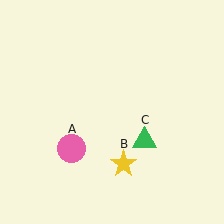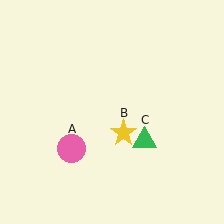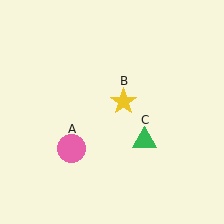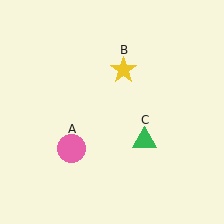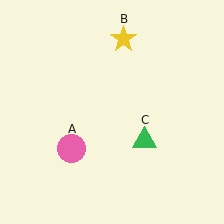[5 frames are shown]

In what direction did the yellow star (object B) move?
The yellow star (object B) moved up.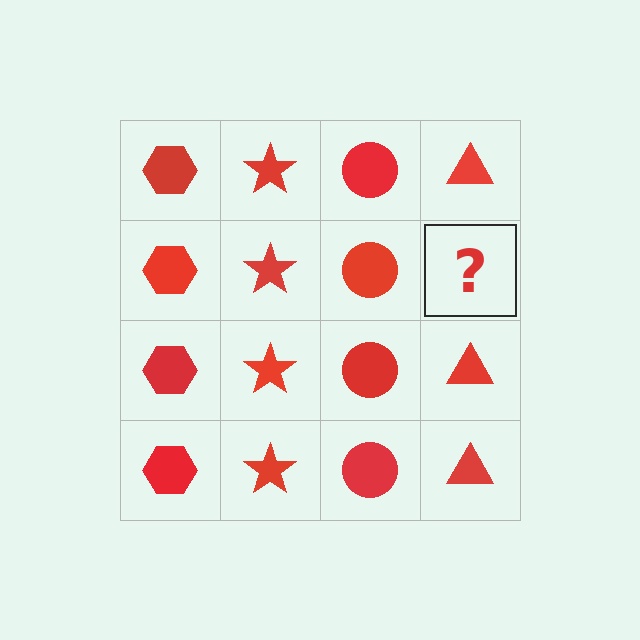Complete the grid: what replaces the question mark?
The question mark should be replaced with a red triangle.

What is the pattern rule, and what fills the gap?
The rule is that each column has a consistent shape. The gap should be filled with a red triangle.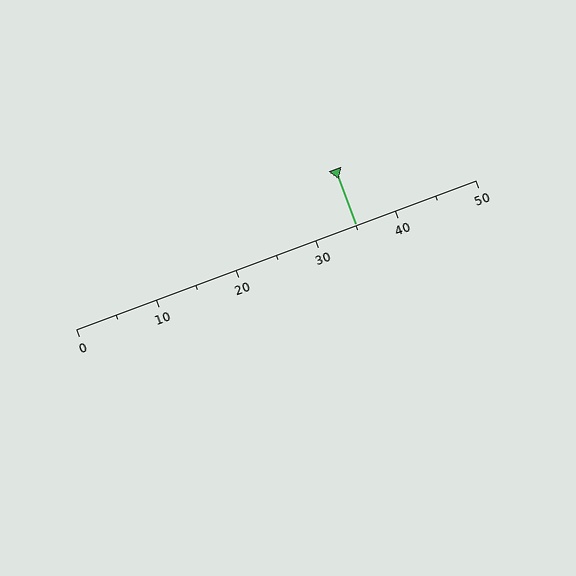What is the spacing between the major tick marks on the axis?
The major ticks are spaced 10 apart.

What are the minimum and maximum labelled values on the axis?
The axis runs from 0 to 50.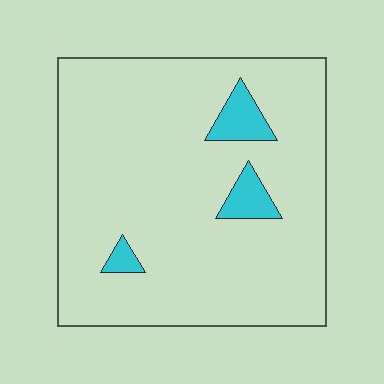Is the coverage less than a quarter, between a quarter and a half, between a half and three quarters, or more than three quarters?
Less than a quarter.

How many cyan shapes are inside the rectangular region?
3.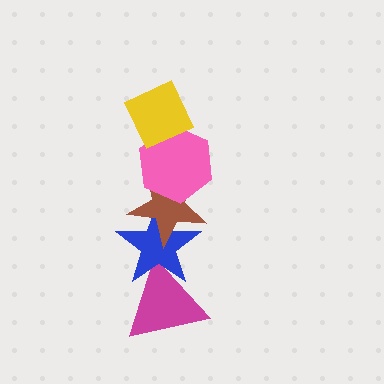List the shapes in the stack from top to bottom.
From top to bottom: the yellow diamond, the pink hexagon, the brown star, the blue star, the magenta triangle.